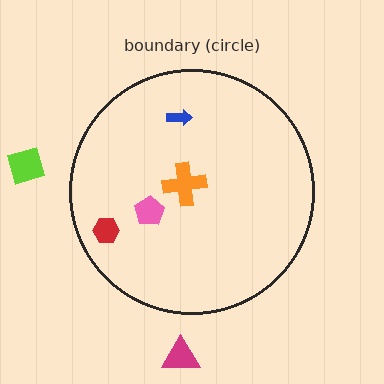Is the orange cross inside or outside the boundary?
Inside.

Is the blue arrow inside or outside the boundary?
Inside.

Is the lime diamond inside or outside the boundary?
Outside.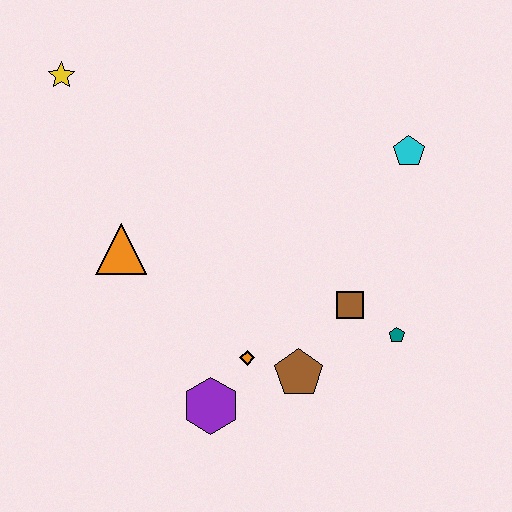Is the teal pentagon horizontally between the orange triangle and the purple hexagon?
No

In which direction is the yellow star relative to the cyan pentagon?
The yellow star is to the left of the cyan pentagon.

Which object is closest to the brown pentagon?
The orange diamond is closest to the brown pentagon.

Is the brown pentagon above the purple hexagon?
Yes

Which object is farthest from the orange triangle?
The cyan pentagon is farthest from the orange triangle.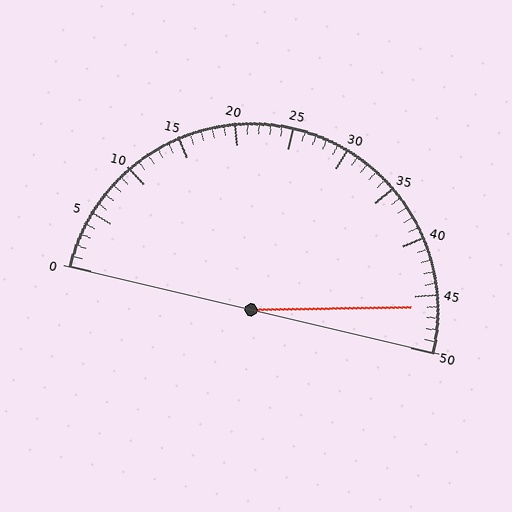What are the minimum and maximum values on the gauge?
The gauge ranges from 0 to 50.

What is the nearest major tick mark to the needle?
The nearest major tick mark is 45.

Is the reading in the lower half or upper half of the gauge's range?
The reading is in the upper half of the range (0 to 50).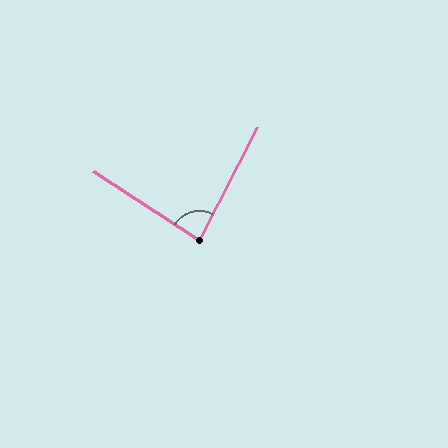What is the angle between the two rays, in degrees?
Approximately 84 degrees.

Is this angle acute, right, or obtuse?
It is acute.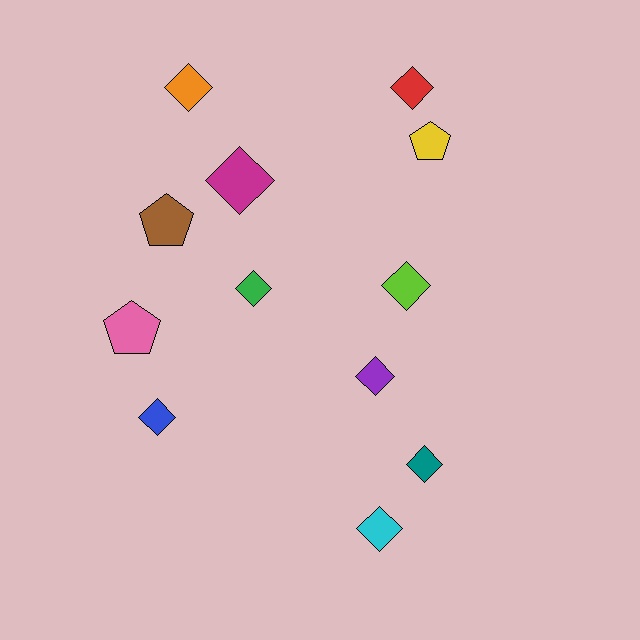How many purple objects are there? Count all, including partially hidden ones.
There is 1 purple object.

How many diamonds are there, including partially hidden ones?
There are 9 diamonds.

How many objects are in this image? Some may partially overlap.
There are 12 objects.